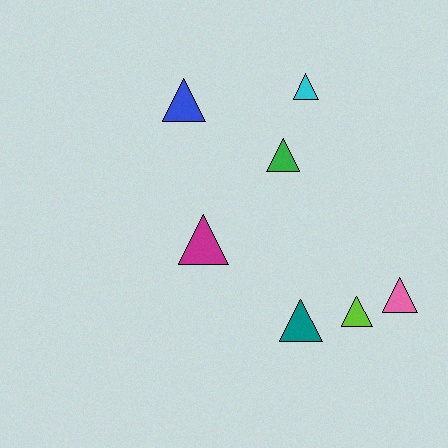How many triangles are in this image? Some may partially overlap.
There are 7 triangles.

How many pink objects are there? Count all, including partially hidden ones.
There is 1 pink object.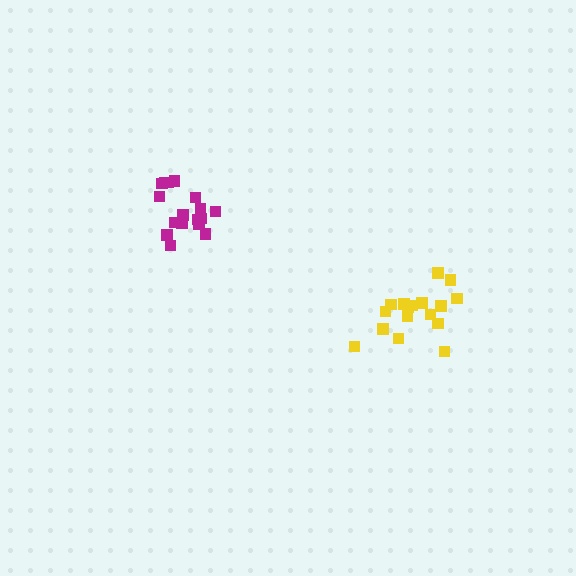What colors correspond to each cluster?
The clusters are colored: yellow, magenta.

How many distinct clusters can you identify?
There are 2 distinct clusters.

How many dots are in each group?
Group 1: 17 dots, Group 2: 17 dots (34 total).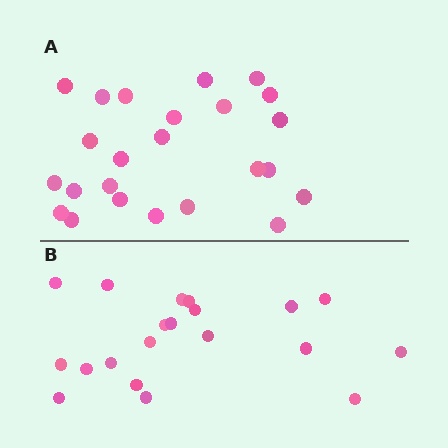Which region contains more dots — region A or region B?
Region A (the top region) has more dots.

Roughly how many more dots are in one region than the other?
Region A has about 4 more dots than region B.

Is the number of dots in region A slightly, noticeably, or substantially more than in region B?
Region A has only slightly more — the two regions are fairly close. The ratio is roughly 1.2 to 1.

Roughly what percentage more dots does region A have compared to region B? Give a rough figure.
About 20% more.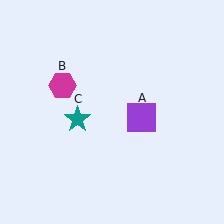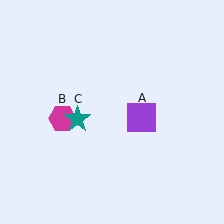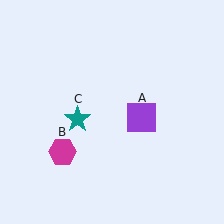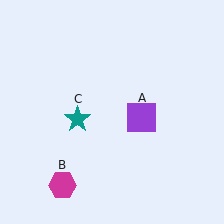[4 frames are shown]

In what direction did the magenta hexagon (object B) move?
The magenta hexagon (object B) moved down.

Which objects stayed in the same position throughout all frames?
Purple square (object A) and teal star (object C) remained stationary.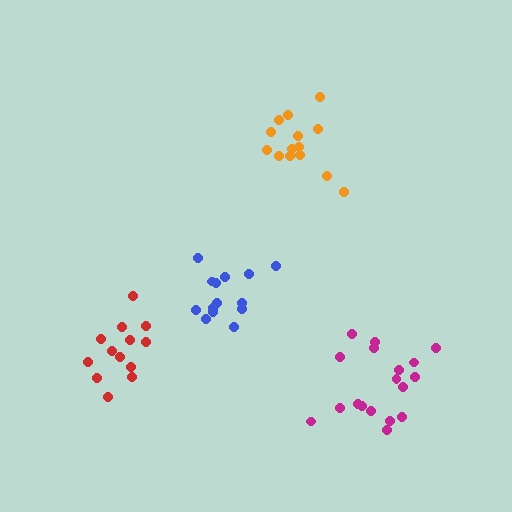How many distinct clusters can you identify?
There are 4 distinct clusters.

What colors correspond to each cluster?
The clusters are colored: blue, orange, magenta, red.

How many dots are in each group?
Group 1: 14 dots, Group 2: 14 dots, Group 3: 18 dots, Group 4: 13 dots (59 total).